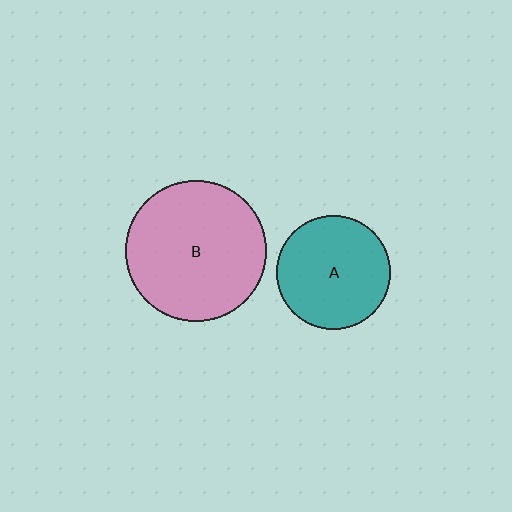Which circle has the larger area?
Circle B (pink).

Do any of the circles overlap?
No, none of the circles overlap.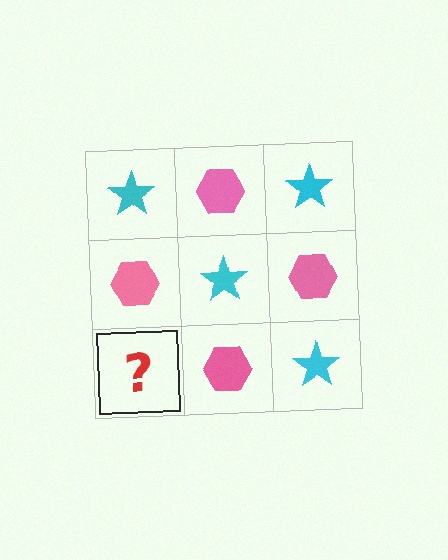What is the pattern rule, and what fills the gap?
The rule is that it alternates cyan star and pink hexagon in a checkerboard pattern. The gap should be filled with a cyan star.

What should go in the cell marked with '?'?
The missing cell should contain a cyan star.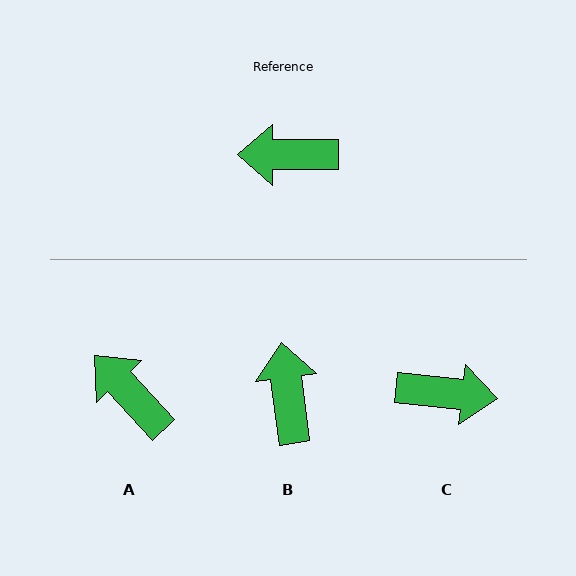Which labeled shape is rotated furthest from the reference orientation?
C, about 174 degrees away.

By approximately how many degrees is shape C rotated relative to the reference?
Approximately 174 degrees counter-clockwise.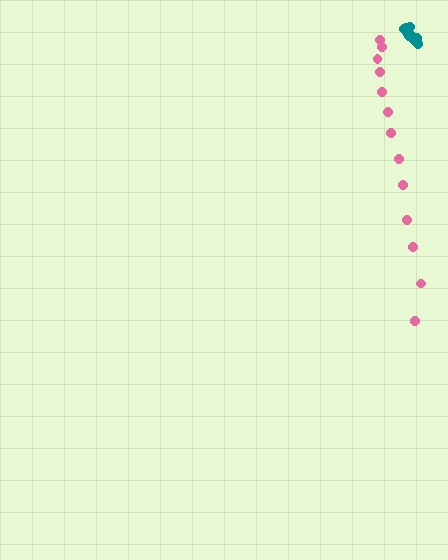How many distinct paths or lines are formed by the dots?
There are 2 distinct paths.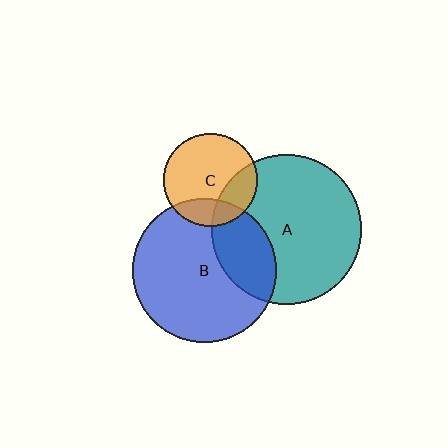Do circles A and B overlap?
Yes.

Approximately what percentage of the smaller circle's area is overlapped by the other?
Approximately 25%.